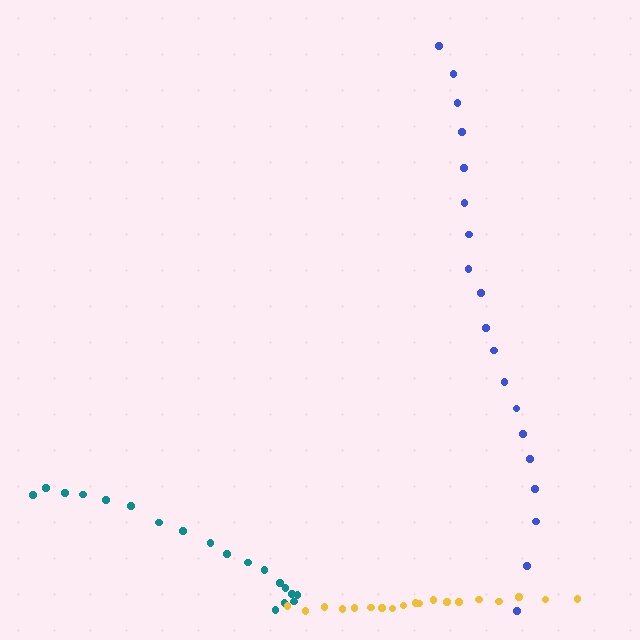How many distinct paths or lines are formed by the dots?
There are 3 distinct paths.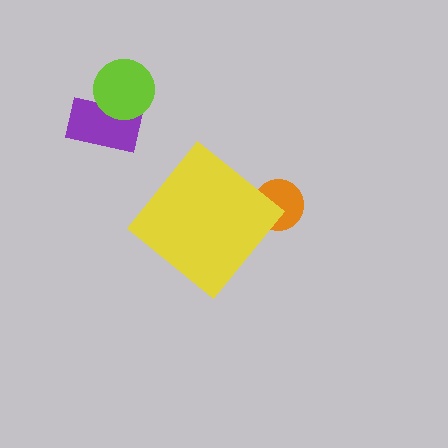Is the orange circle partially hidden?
Yes, the orange circle is partially hidden behind the yellow diamond.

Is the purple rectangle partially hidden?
No, the purple rectangle is fully visible.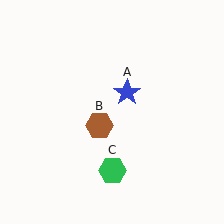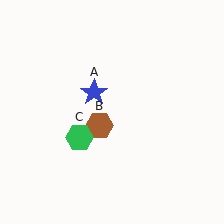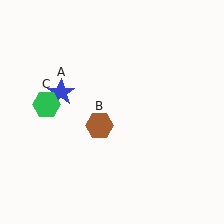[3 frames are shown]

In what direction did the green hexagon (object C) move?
The green hexagon (object C) moved up and to the left.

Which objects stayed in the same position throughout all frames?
Brown hexagon (object B) remained stationary.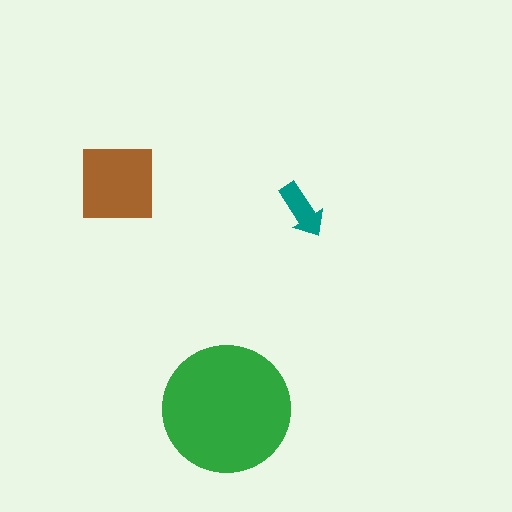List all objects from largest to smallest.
The green circle, the brown square, the teal arrow.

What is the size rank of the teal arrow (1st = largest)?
3rd.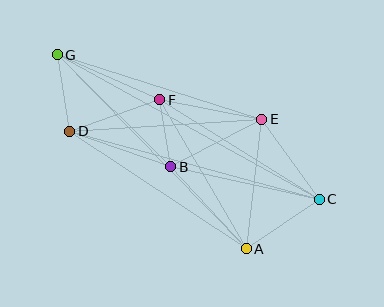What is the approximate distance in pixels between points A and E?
The distance between A and E is approximately 130 pixels.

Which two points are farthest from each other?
Points C and G are farthest from each other.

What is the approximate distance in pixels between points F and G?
The distance between F and G is approximately 112 pixels.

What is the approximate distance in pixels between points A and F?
The distance between A and F is approximately 172 pixels.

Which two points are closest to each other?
Points B and F are closest to each other.